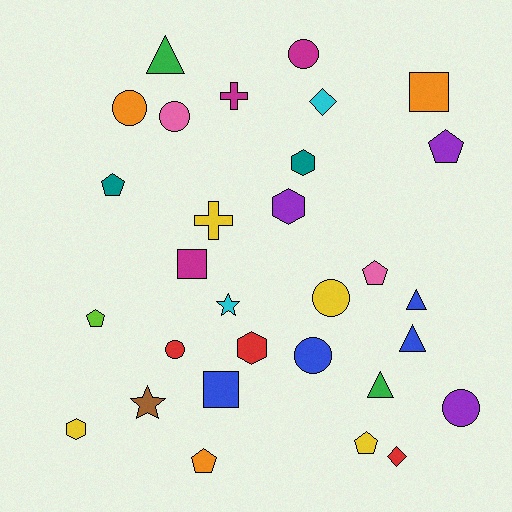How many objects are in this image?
There are 30 objects.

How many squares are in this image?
There are 3 squares.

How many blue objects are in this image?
There are 4 blue objects.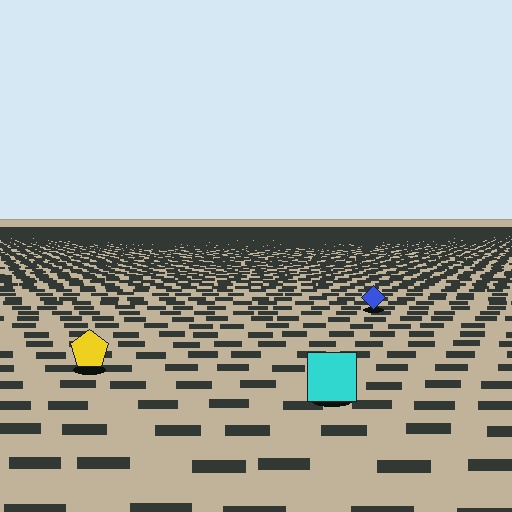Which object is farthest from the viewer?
The blue diamond is farthest from the viewer. It appears smaller and the ground texture around it is denser.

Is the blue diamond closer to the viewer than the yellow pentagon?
No. The yellow pentagon is closer — you can tell from the texture gradient: the ground texture is coarser near it.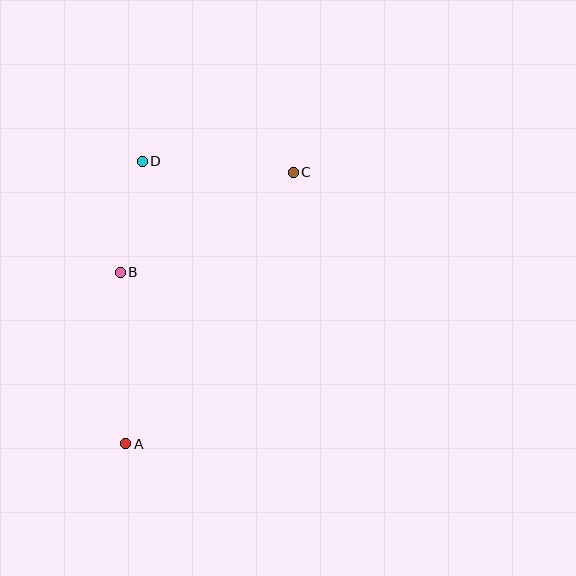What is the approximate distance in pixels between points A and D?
The distance between A and D is approximately 283 pixels.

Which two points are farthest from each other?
Points A and C are farthest from each other.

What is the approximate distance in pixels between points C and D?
The distance between C and D is approximately 152 pixels.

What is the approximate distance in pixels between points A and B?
The distance between A and B is approximately 172 pixels.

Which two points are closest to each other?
Points B and D are closest to each other.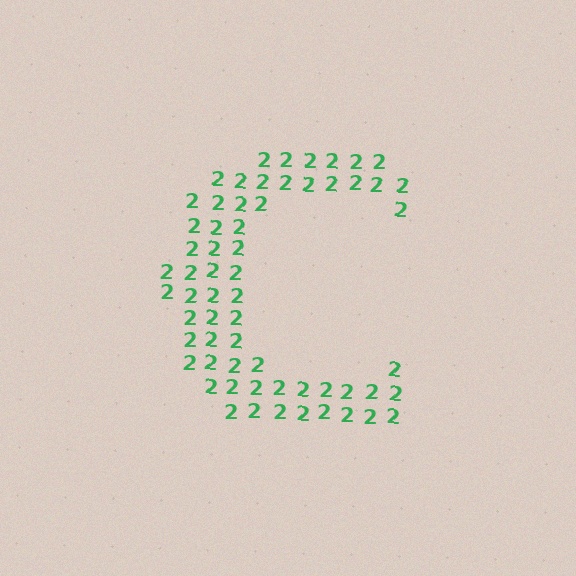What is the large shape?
The large shape is the letter C.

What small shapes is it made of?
It is made of small digit 2's.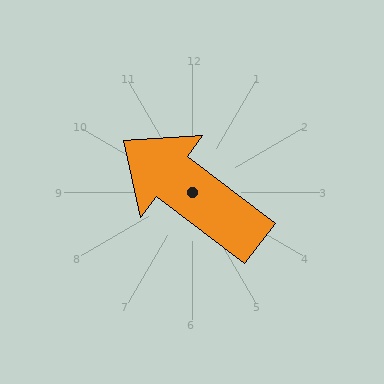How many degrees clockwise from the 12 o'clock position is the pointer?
Approximately 307 degrees.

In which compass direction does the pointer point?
Northwest.